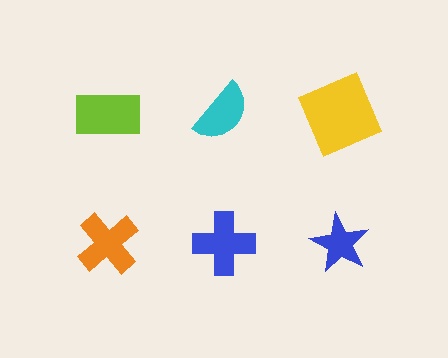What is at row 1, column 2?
A cyan semicircle.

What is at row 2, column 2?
A blue cross.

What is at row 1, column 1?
A lime rectangle.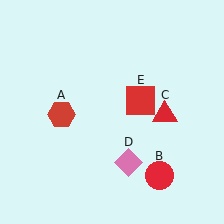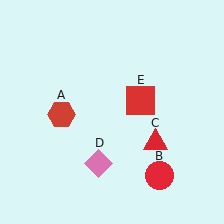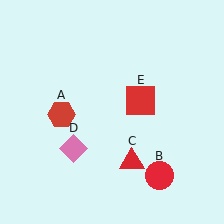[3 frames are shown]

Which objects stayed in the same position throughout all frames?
Red hexagon (object A) and red circle (object B) and red square (object E) remained stationary.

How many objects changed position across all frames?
2 objects changed position: red triangle (object C), pink diamond (object D).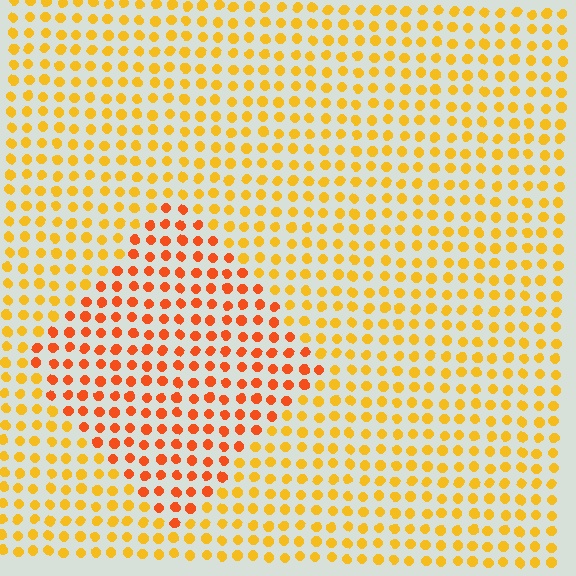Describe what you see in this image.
The image is filled with small yellow elements in a uniform arrangement. A diamond-shaped region is visible where the elements are tinted to a slightly different hue, forming a subtle color boundary.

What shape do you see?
I see a diamond.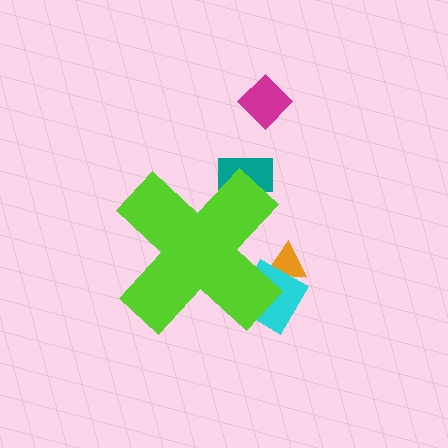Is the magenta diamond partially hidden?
No, the magenta diamond is fully visible.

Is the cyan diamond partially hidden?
Yes, the cyan diamond is partially hidden behind the lime cross.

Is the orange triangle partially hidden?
Yes, the orange triangle is partially hidden behind the lime cross.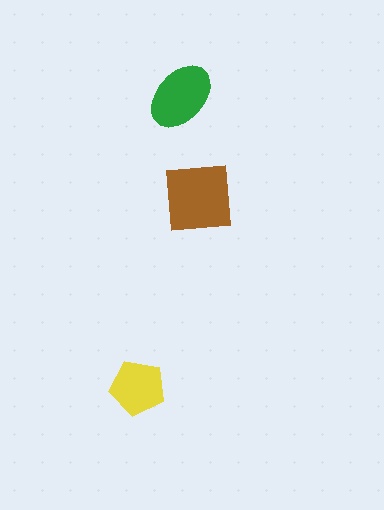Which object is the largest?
The brown square.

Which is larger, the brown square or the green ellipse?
The brown square.